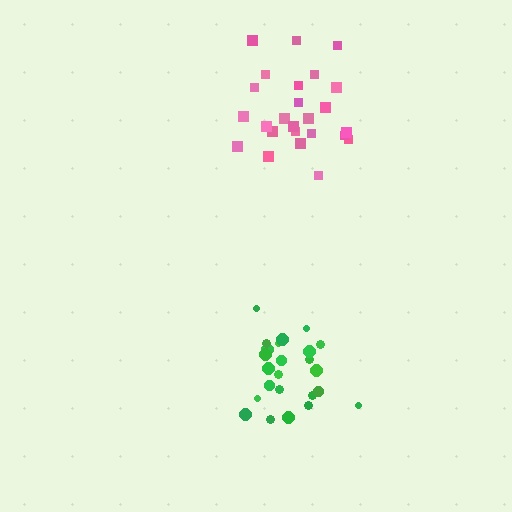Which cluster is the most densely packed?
Green.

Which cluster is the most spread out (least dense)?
Pink.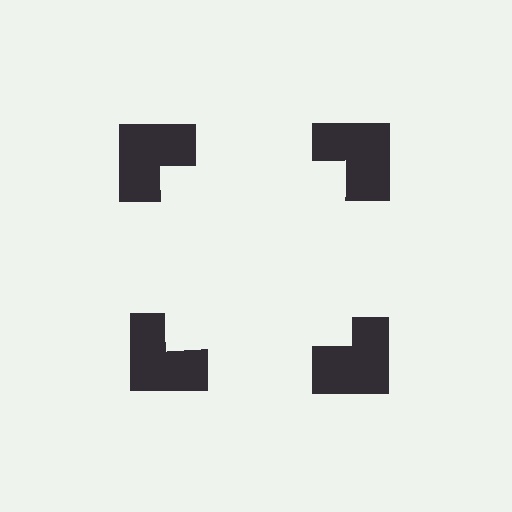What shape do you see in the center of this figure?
An illusory square — its edges are inferred from the aligned wedge cuts in the notched squares, not physically drawn.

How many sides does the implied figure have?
4 sides.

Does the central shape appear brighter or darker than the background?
It typically appears slightly brighter than the background, even though no actual brightness change is drawn.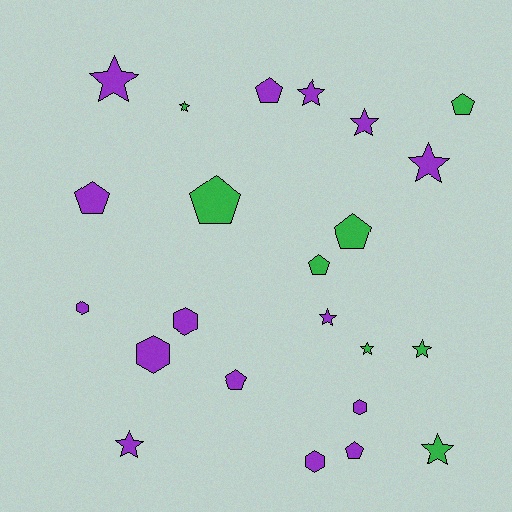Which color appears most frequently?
Purple, with 15 objects.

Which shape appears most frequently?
Star, with 10 objects.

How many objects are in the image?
There are 23 objects.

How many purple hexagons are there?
There are 5 purple hexagons.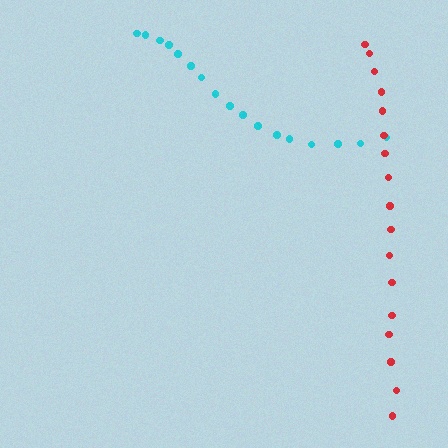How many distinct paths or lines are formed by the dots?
There are 2 distinct paths.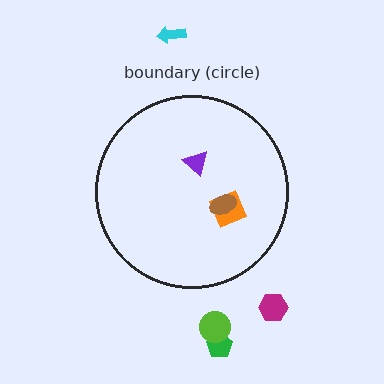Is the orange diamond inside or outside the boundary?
Inside.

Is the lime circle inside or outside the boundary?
Outside.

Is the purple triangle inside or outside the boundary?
Inside.